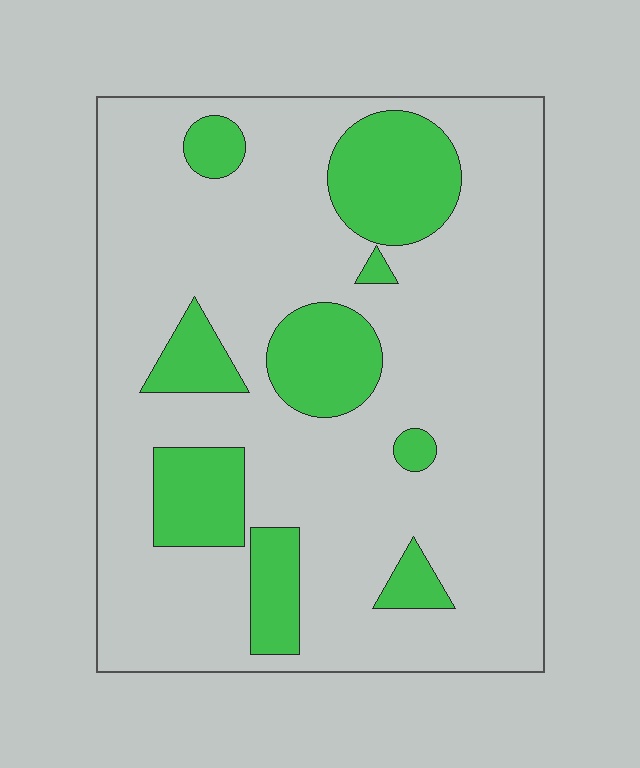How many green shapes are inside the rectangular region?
9.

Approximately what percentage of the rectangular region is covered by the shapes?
Approximately 20%.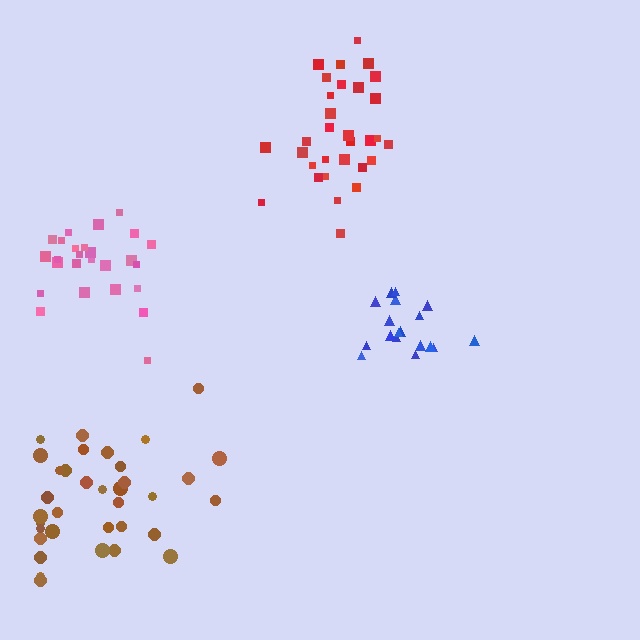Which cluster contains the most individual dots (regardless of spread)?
Brown (35).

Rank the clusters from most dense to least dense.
blue, red, pink, brown.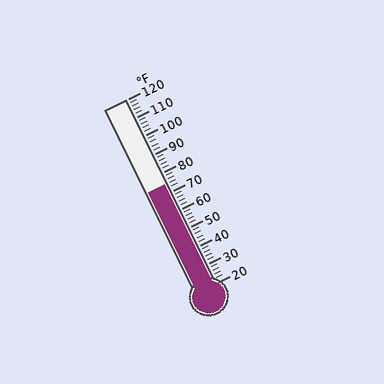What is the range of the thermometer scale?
The thermometer scale ranges from 20°F to 120°F.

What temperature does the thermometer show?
The thermometer shows approximately 74°F.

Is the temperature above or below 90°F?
The temperature is below 90°F.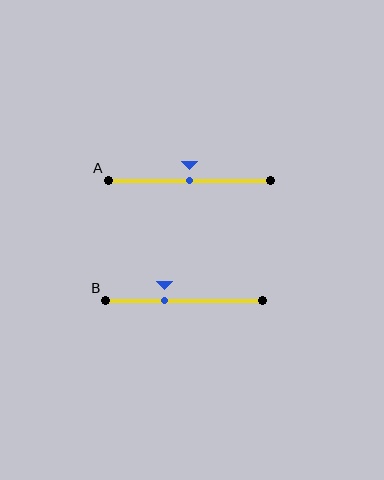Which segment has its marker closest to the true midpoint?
Segment A has its marker closest to the true midpoint.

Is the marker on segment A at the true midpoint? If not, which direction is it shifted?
Yes, the marker on segment A is at the true midpoint.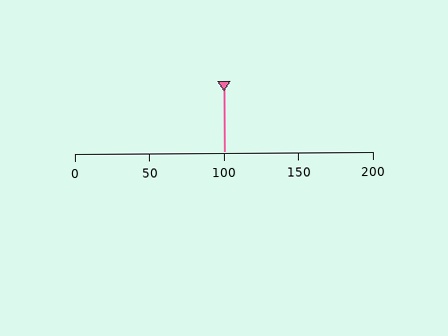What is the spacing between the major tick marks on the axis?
The major ticks are spaced 50 apart.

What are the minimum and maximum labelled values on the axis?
The axis runs from 0 to 200.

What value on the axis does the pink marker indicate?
The marker indicates approximately 100.